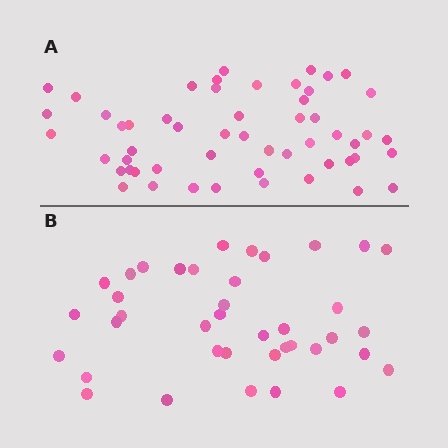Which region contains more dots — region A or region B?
Region A (the top region) has more dots.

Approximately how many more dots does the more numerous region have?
Region A has approximately 15 more dots than region B.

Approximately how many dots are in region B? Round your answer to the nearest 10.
About 40 dots. (The exact count is 39, which rounds to 40.)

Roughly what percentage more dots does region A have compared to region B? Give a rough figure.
About 40% more.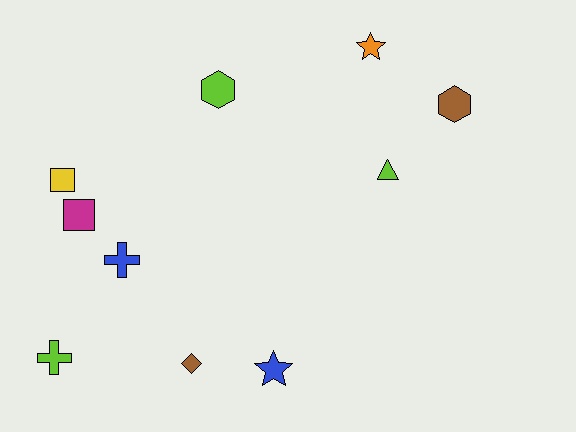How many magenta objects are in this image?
There is 1 magenta object.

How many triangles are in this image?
There is 1 triangle.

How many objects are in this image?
There are 10 objects.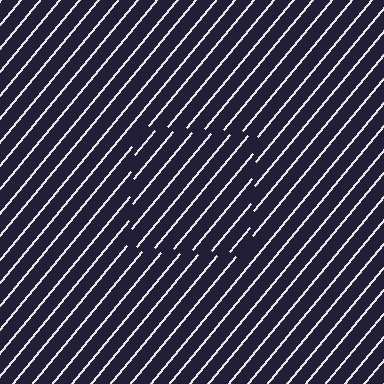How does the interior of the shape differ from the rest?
The interior of the shape contains the same grating, shifted by half a period — the contour is defined by the phase discontinuity where line-ends from the inner and outer gratings abut.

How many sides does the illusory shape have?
4 sides — the line-ends trace a square.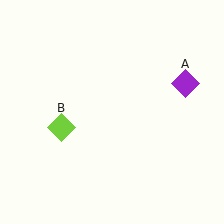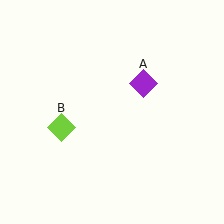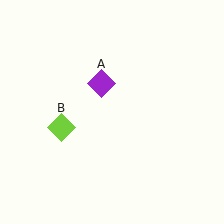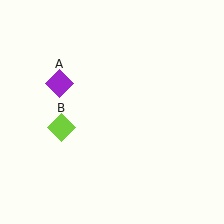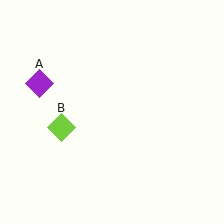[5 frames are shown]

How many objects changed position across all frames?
1 object changed position: purple diamond (object A).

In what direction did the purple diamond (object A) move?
The purple diamond (object A) moved left.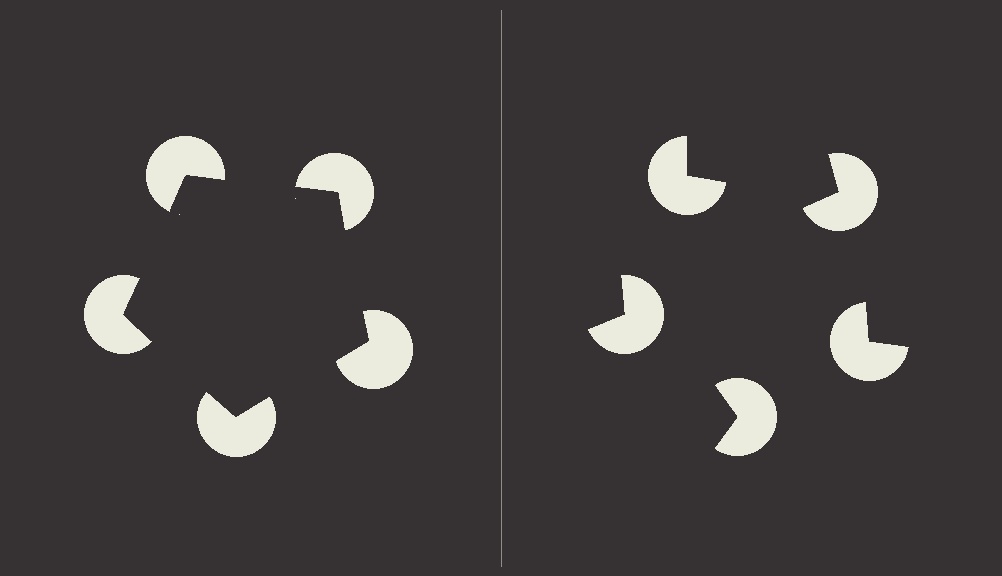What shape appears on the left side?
An illusory pentagon.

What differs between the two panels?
The pac-man discs are positioned identically on both sides; only the wedge orientations differ. On the left they align to a pentagon; on the right they are misaligned.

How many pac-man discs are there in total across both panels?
10 — 5 on each side.